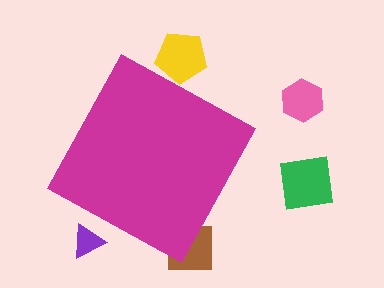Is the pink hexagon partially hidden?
No, the pink hexagon is fully visible.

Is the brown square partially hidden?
Yes, the brown square is partially hidden behind the magenta diamond.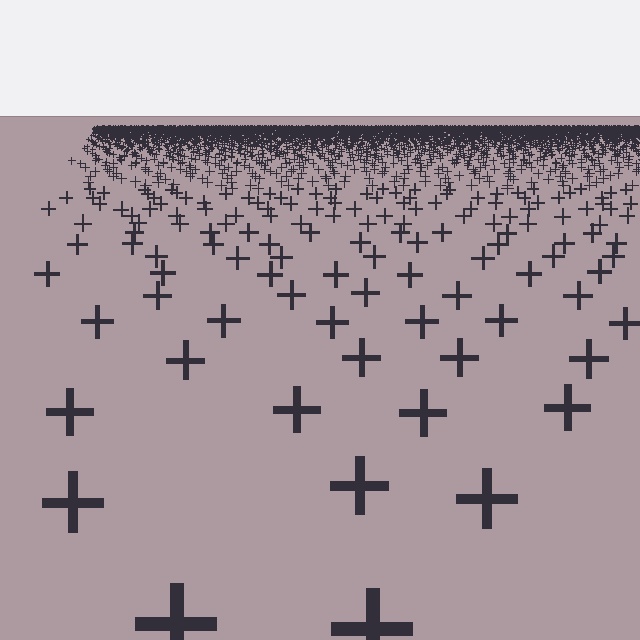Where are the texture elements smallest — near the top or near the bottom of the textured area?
Near the top.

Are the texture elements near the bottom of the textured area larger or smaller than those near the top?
Larger. Near the bottom, elements are closer to the viewer and appear at a bigger on-screen size.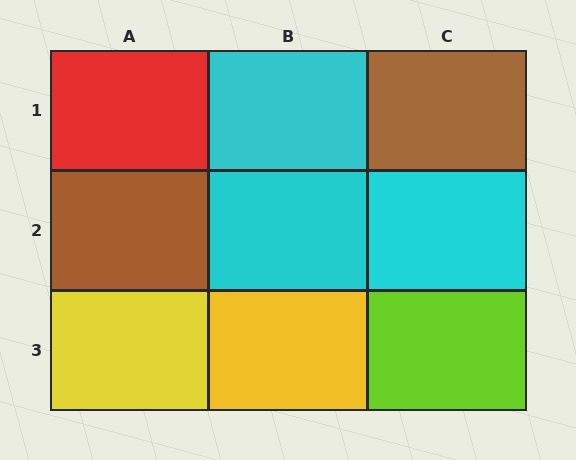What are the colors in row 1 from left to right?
Red, cyan, brown.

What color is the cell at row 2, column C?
Cyan.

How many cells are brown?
2 cells are brown.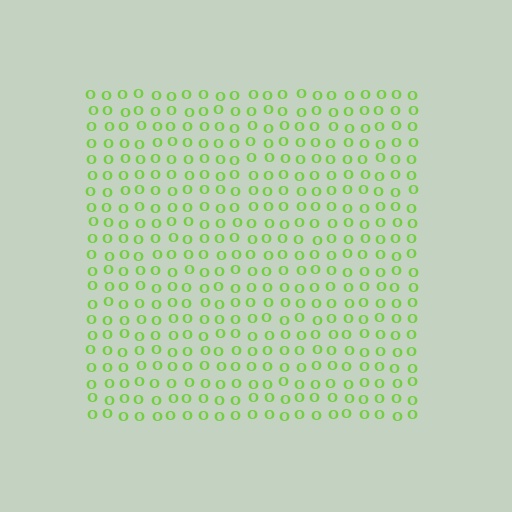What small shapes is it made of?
It is made of small letter O's.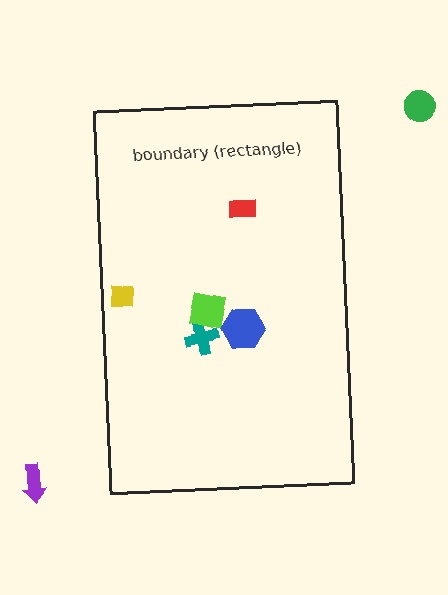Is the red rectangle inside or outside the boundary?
Inside.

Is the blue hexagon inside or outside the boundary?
Inside.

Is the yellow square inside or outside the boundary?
Inside.